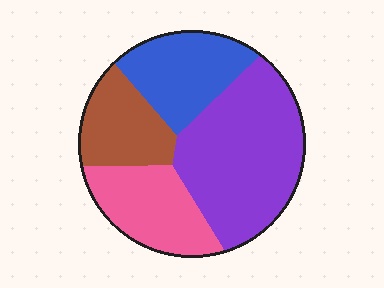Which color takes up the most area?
Purple, at roughly 40%.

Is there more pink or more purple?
Purple.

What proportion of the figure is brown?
Brown covers roughly 15% of the figure.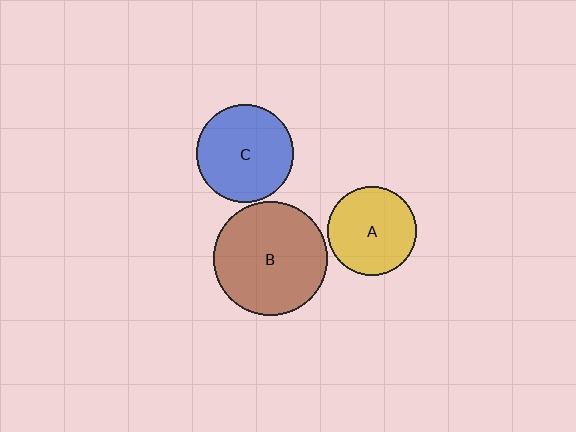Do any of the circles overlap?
No, none of the circles overlap.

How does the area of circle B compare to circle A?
Approximately 1.6 times.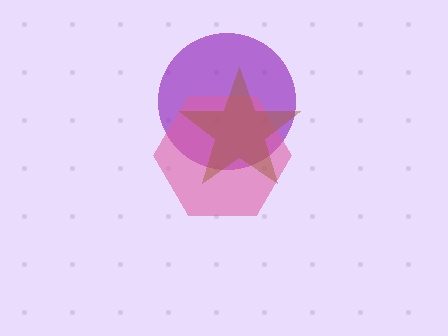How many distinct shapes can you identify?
There are 3 distinct shapes: a purple circle, a pink hexagon, a brown star.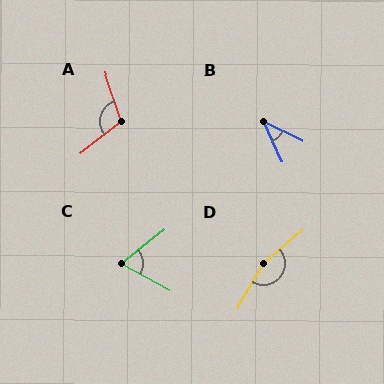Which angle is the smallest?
B, at approximately 38 degrees.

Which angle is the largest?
D, at approximately 161 degrees.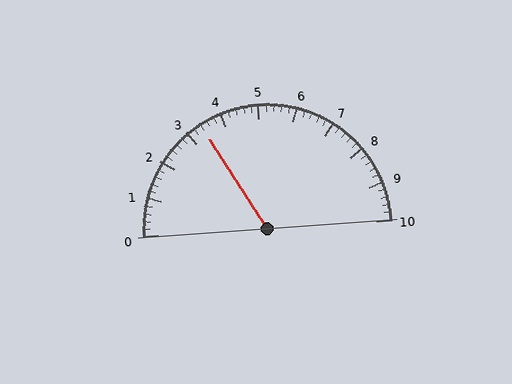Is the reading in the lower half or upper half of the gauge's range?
The reading is in the lower half of the range (0 to 10).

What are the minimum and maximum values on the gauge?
The gauge ranges from 0 to 10.